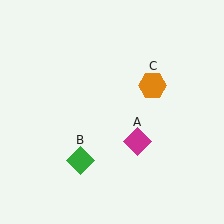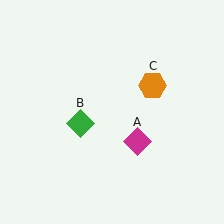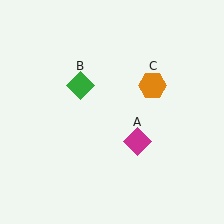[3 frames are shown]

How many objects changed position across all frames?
1 object changed position: green diamond (object B).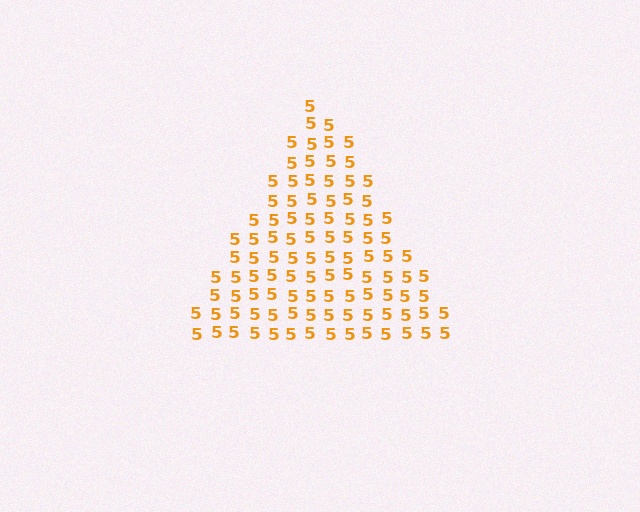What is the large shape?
The large shape is a triangle.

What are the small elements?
The small elements are digit 5's.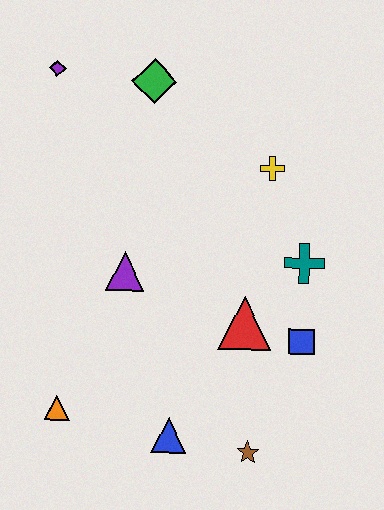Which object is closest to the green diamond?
The purple diamond is closest to the green diamond.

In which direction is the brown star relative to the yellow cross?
The brown star is below the yellow cross.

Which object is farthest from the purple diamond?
The brown star is farthest from the purple diamond.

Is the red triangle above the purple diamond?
No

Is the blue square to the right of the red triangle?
Yes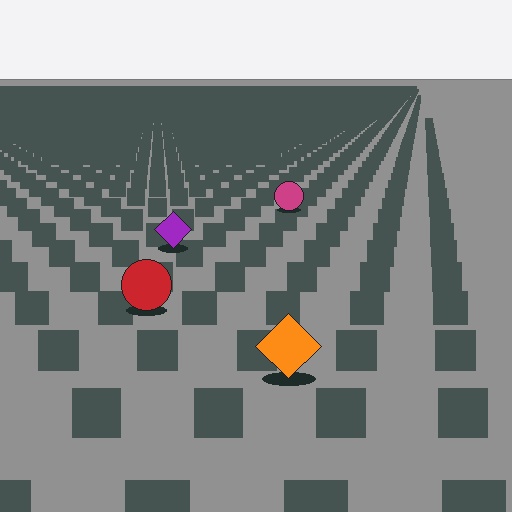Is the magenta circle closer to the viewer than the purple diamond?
No. The purple diamond is closer — you can tell from the texture gradient: the ground texture is coarser near it.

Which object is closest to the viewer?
The orange diamond is closest. The texture marks near it are larger and more spread out.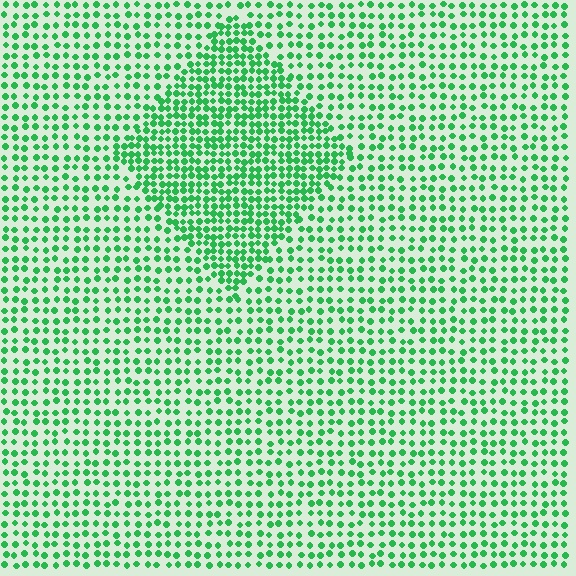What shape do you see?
I see a diamond.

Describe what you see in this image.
The image contains small green elements arranged at two different densities. A diamond-shaped region is visible where the elements are more densely packed than the surrounding area.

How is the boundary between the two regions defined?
The boundary is defined by a change in element density (approximately 1.8x ratio). All elements are the same color, size, and shape.